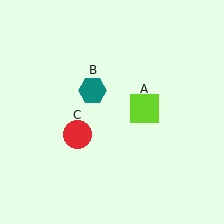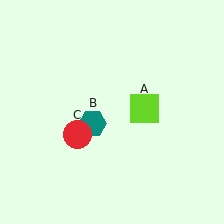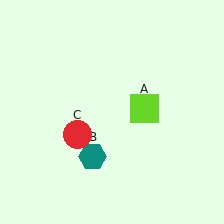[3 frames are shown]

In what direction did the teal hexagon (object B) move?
The teal hexagon (object B) moved down.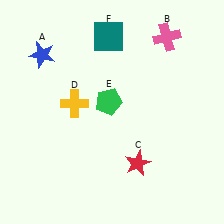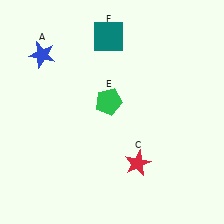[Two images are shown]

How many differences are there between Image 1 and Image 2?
There are 2 differences between the two images.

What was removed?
The yellow cross (D), the pink cross (B) were removed in Image 2.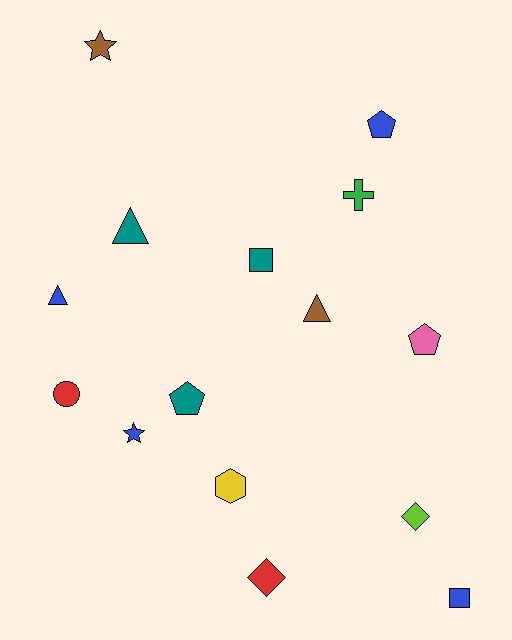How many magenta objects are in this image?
There are no magenta objects.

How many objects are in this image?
There are 15 objects.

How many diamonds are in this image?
There are 2 diamonds.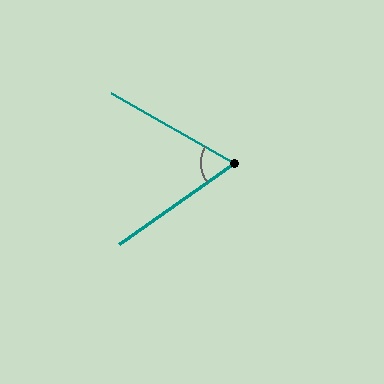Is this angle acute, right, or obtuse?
It is acute.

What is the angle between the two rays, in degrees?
Approximately 65 degrees.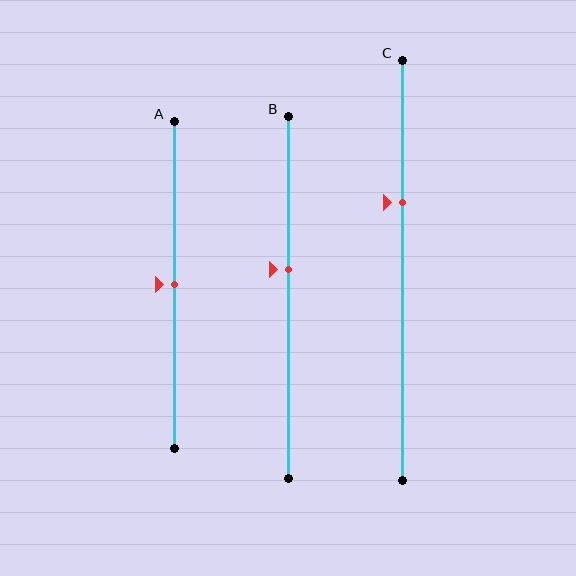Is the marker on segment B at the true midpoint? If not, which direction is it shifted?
No, the marker on segment B is shifted upward by about 8% of the segment length.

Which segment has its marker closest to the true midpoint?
Segment A has its marker closest to the true midpoint.